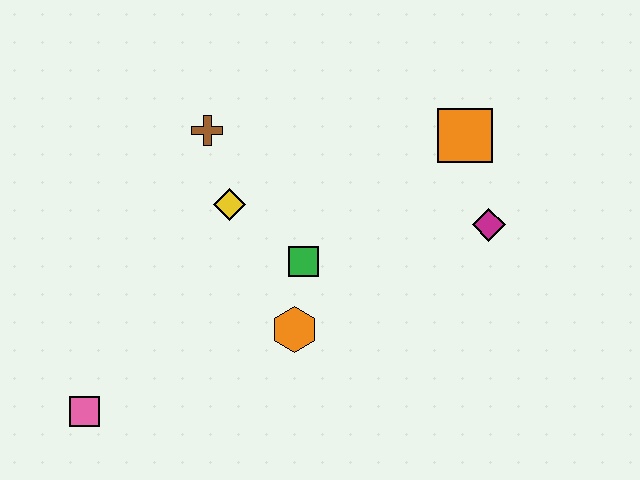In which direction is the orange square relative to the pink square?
The orange square is to the right of the pink square.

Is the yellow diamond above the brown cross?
No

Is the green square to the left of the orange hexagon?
No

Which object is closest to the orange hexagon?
The green square is closest to the orange hexagon.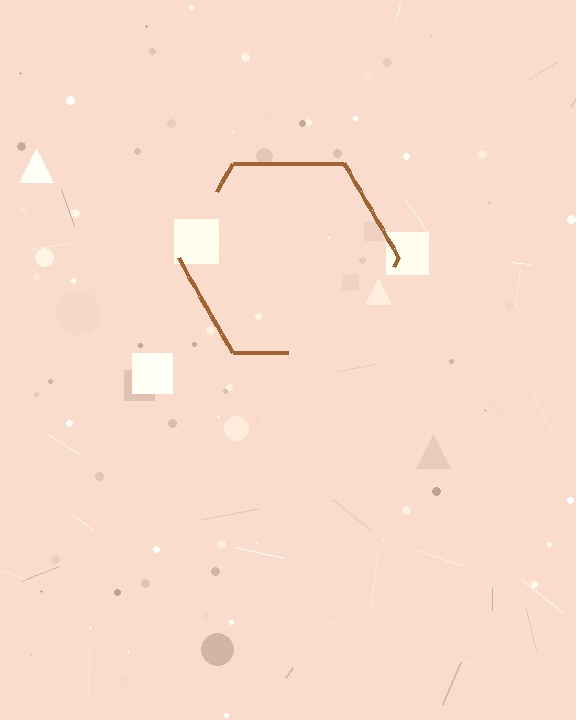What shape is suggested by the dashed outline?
The dashed outline suggests a hexagon.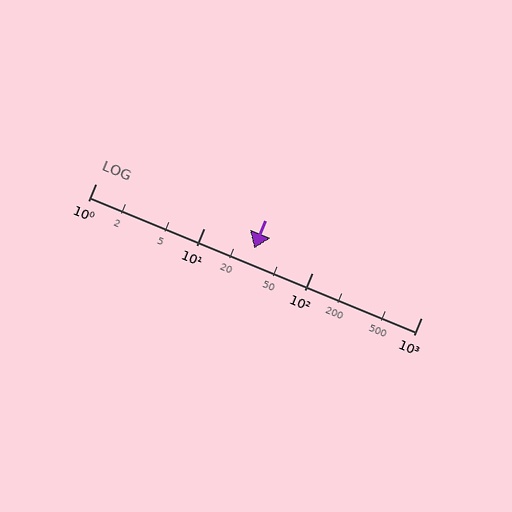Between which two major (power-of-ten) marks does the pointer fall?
The pointer is between 10 and 100.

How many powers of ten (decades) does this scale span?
The scale spans 3 decades, from 1 to 1000.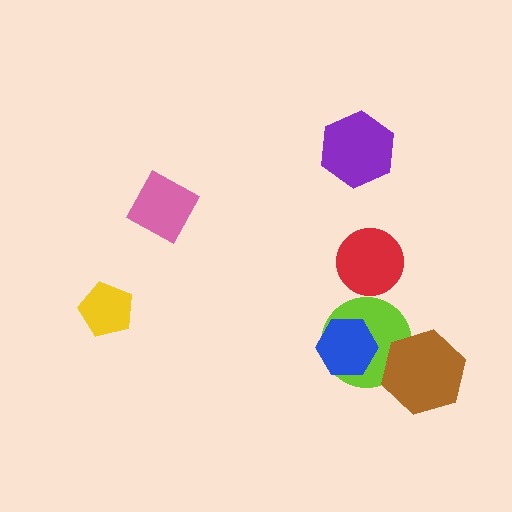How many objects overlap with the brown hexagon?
1 object overlaps with the brown hexagon.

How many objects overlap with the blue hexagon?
1 object overlaps with the blue hexagon.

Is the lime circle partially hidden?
Yes, it is partially covered by another shape.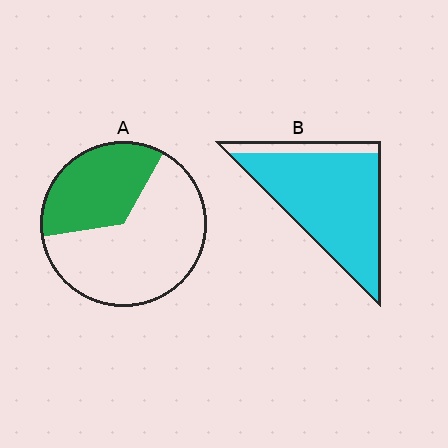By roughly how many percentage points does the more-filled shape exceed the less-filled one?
By roughly 50 percentage points (B over A).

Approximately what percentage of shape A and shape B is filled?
A is approximately 35% and B is approximately 85%.